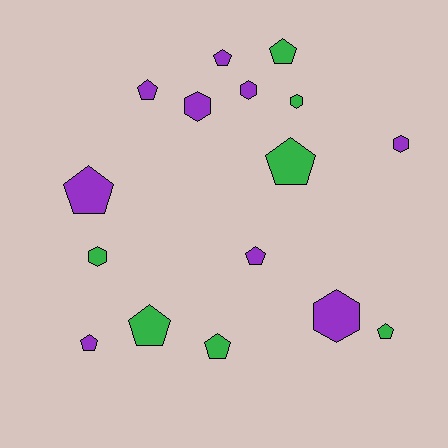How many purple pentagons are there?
There are 5 purple pentagons.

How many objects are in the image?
There are 16 objects.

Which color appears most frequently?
Purple, with 9 objects.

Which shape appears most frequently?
Pentagon, with 10 objects.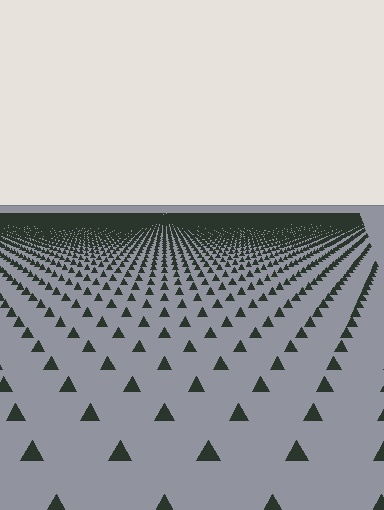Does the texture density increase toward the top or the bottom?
Density increases toward the top.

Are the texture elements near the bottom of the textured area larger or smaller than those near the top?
Larger. Near the bottom, elements are closer to the viewer and appear at a bigger on-screen size.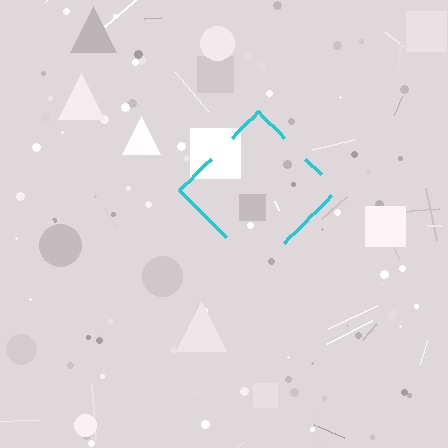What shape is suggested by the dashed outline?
The dashed outline suggests a diamond.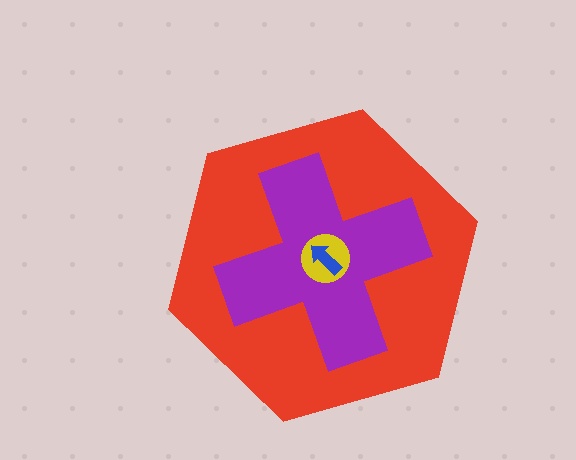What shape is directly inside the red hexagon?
The purple cross.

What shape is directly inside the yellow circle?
The blue arrow.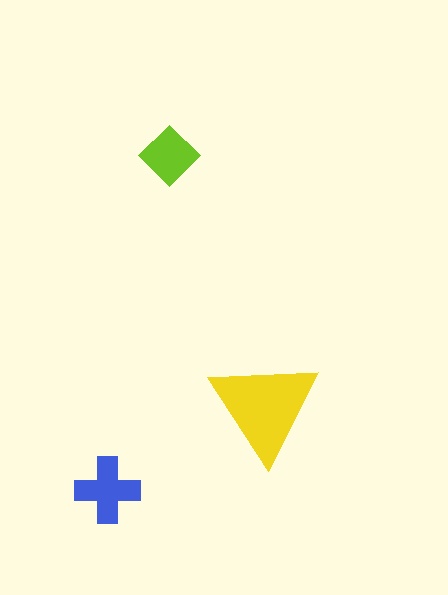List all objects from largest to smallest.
The yellow triangle, the blue cross, the lime diamond.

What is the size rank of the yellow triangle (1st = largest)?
1st.